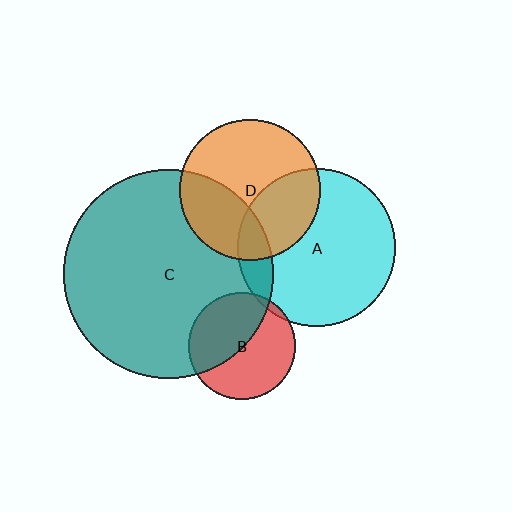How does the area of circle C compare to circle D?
Approximately 2.2 times.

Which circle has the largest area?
Circle C (teal).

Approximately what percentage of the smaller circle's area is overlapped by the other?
Approximately 30%.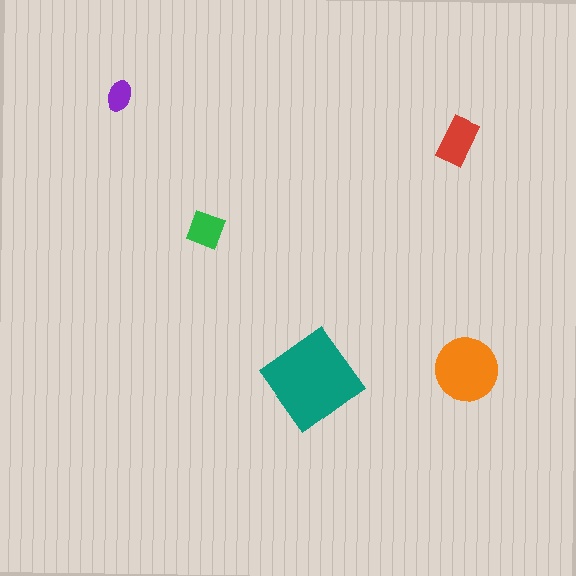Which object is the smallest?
The purple ellipse.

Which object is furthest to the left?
The purple ellipse is leftmost.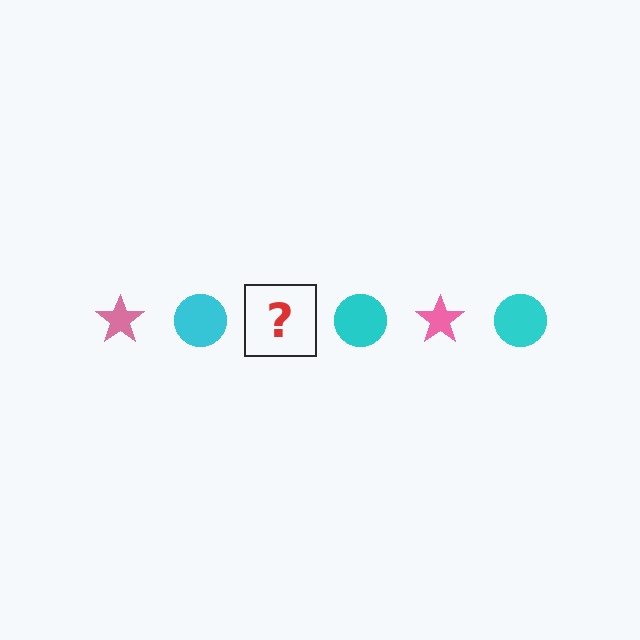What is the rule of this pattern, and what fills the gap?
The rule is that the pattern alternates between pink star and cyan circle. The gap should be filled with a pink star.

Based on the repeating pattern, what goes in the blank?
The blank should be a pink star.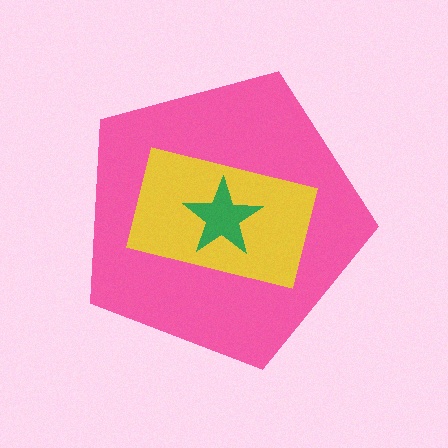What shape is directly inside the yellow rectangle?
The green star.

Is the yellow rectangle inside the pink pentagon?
Yes.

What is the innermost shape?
The green star.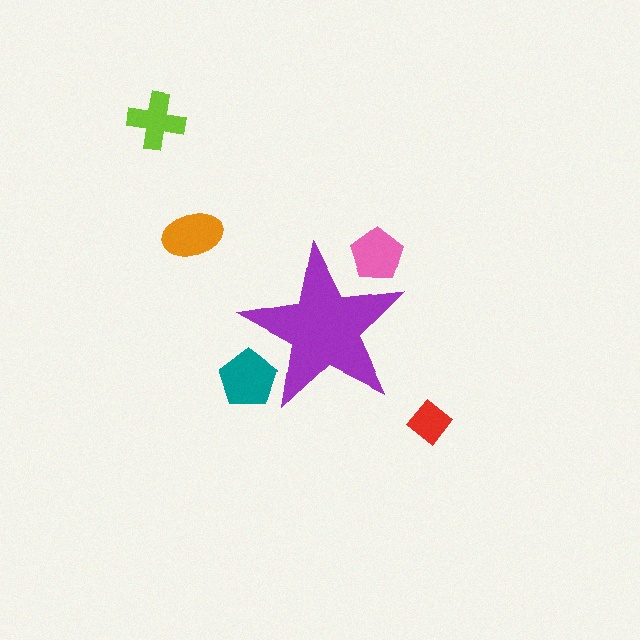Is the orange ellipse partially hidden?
No, the orange ellipse is fully visible.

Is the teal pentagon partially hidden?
Yes, the teal pentagon is partially hidden behind the purple star.